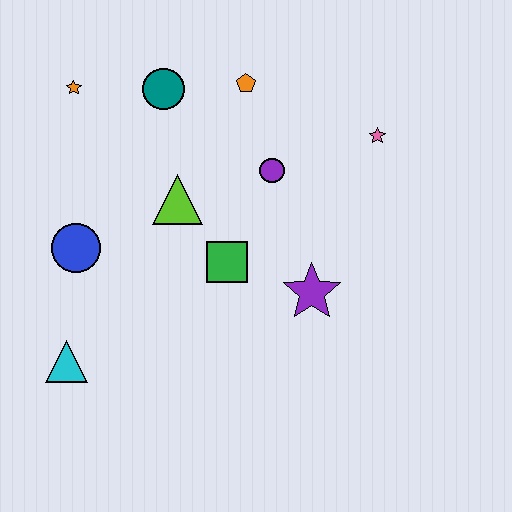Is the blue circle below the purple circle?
Yes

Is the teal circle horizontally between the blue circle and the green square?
Yes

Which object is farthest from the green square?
The orange star is farthest from the green square.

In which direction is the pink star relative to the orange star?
The pink star is to the right of the orange star.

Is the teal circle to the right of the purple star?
No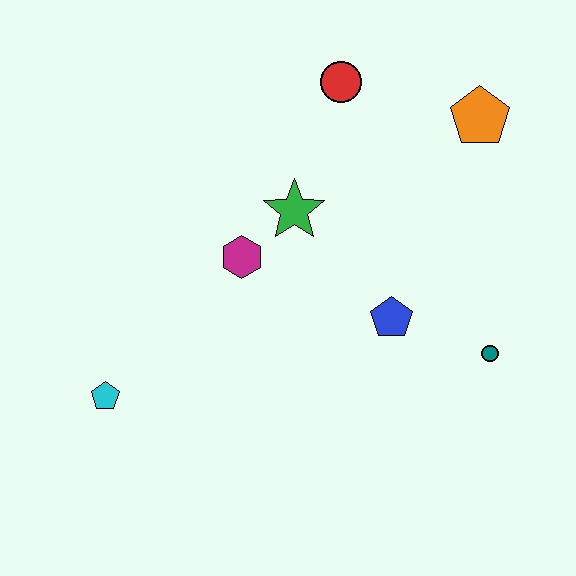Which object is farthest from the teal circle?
The cyan pentagon is farthest from the teal circle.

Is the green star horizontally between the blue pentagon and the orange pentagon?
No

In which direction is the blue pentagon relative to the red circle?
The blue pentagon is below the red circle.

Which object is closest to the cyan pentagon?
The magenta hexagon is closest to the cyan pentagon.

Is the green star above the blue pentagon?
Yes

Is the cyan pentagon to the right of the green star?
No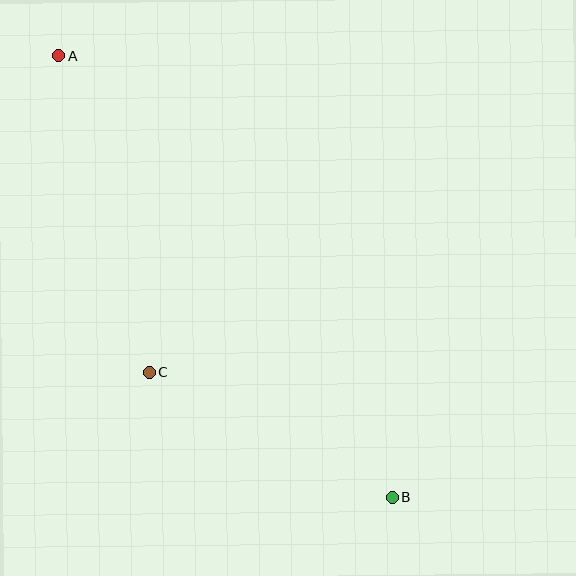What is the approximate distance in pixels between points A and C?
The distance between A and C is approximately 329 pixels.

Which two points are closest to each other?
Points B and C are closest to each other.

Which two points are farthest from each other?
Points A and B are farthest from each other.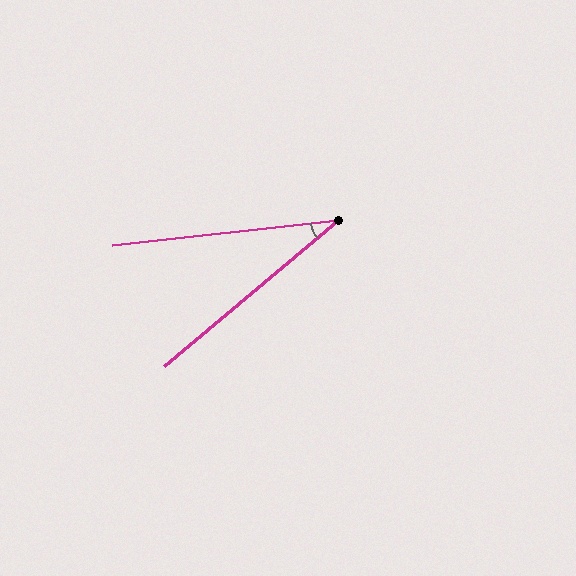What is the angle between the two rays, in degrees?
Approximately 34 degrees.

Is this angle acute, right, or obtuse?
It is acute.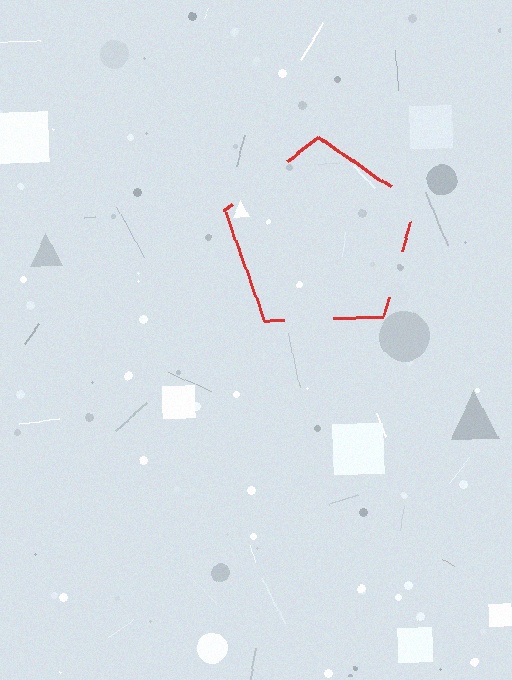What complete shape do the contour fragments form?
The contour fragments form a pentagon.